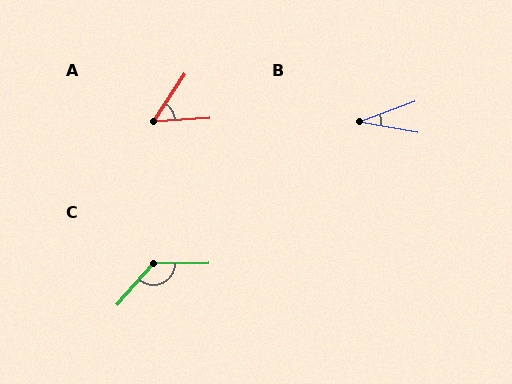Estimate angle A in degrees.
Approximately 53 degrees.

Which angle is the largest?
C, at approximately 132 degrees.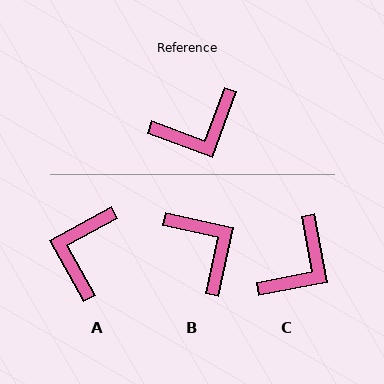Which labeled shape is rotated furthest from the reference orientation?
A, about 131 degrees away.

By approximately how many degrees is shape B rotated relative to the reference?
Approximately 98 degrees counter-clockwise.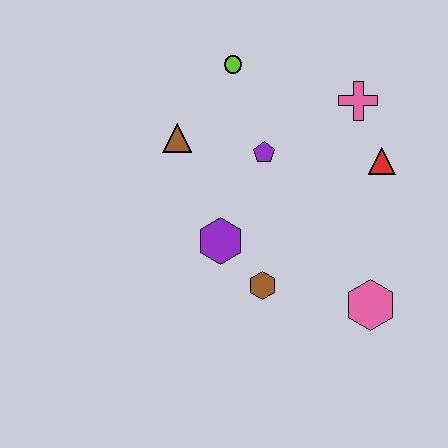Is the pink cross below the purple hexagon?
No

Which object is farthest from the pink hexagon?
The lime circle is farthest from the pink hexagon.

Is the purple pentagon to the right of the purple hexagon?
Yes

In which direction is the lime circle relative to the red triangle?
The lime circle is to the left of the red triangle.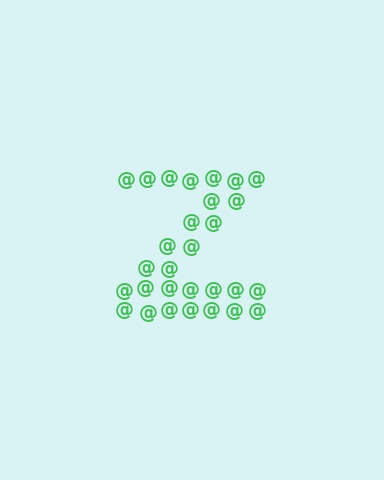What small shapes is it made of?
It is made of small at signs.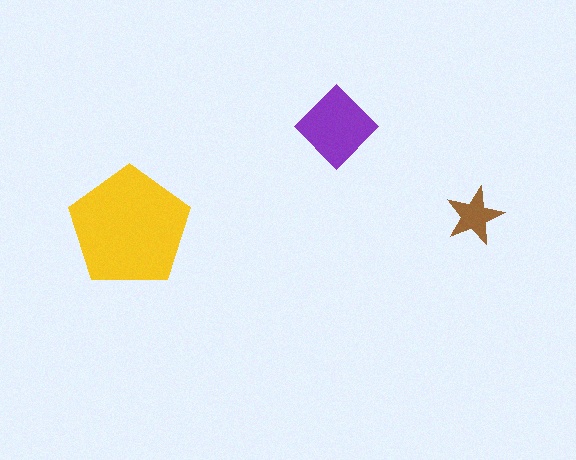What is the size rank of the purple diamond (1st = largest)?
2nd.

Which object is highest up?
The purple diamond is topmost.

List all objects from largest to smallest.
The yellow pentagon, the purple diamond, the brown star.